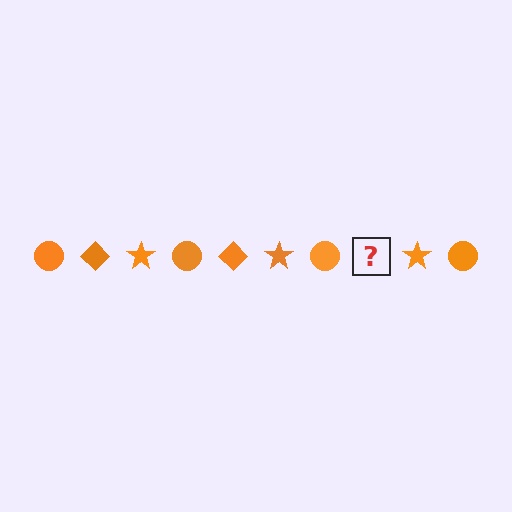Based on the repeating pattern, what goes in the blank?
The blank should be an orange diamond.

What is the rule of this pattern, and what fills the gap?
The rule is that the pattern cycles through circle, diamond, star shapes in orange. The gap should be filled with an orange diamond.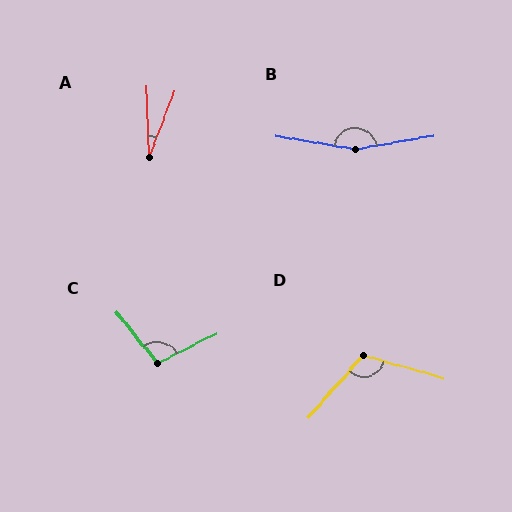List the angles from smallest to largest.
A (23°), C (102°), D (115°), B (161°).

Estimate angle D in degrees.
Approximately 115 degrees.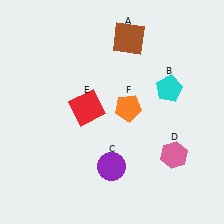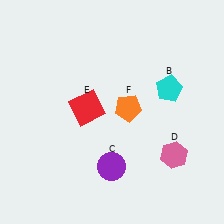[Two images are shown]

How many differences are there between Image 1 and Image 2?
There is 1 difference between the two images.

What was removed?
The brown square (A) was removed in Image 2.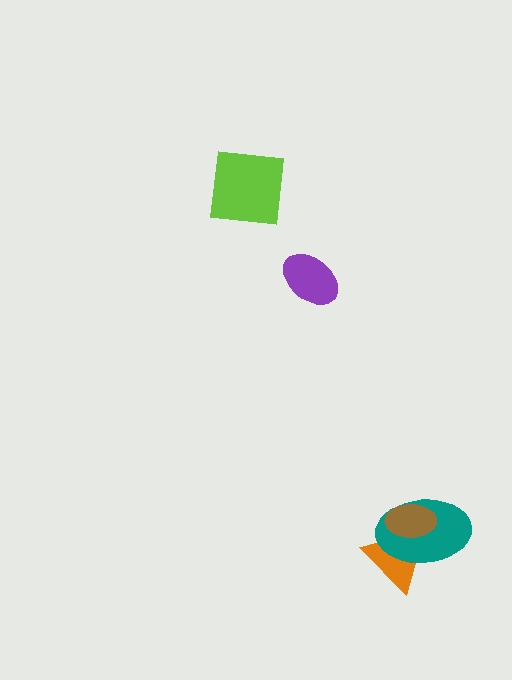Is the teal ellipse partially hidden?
Yes, it is partially covered by another shape.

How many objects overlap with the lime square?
0 objects overlap with the lime square.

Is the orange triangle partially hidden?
Yes, it is partially covered by another shape.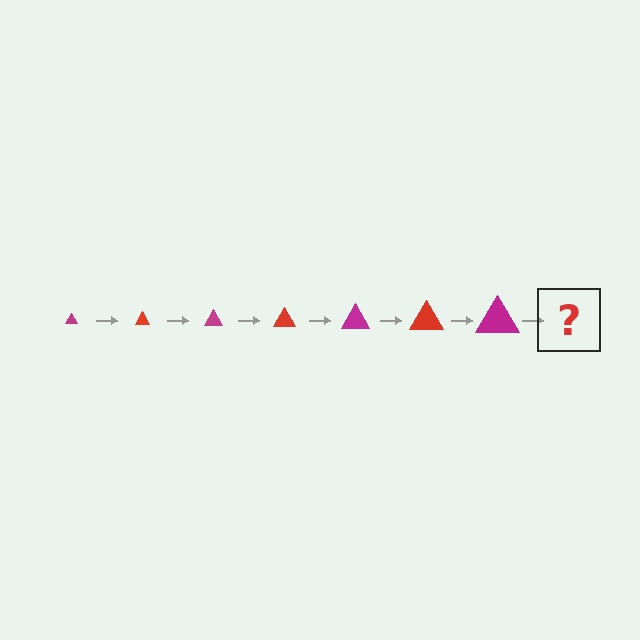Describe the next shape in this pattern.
It should be a red triangle, larger than the previous one.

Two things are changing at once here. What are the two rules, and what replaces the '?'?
The two rules are that the triangle grows larger each step and the color cycles through magenta and red. The '?' should be a red triangle, larger than the previous one.